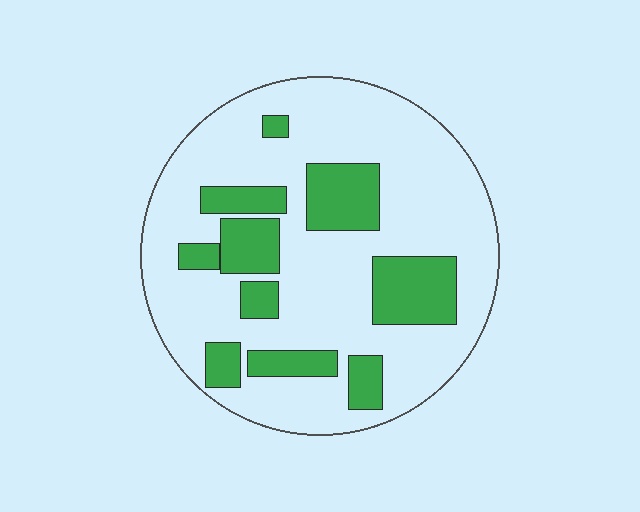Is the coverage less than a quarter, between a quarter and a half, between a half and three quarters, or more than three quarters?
Between a quarter and a half.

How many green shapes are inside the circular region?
10.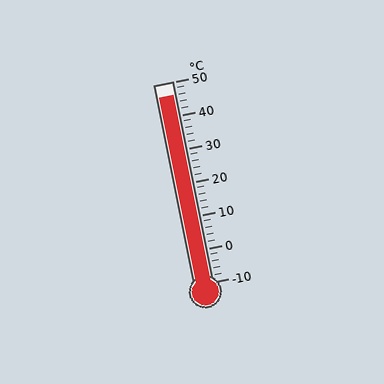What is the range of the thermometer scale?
The thermometer scale ranges from -10°C to 50°C.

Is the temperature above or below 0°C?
The temperature is above 0°C.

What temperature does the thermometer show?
The thermometer shows approximately 46°C.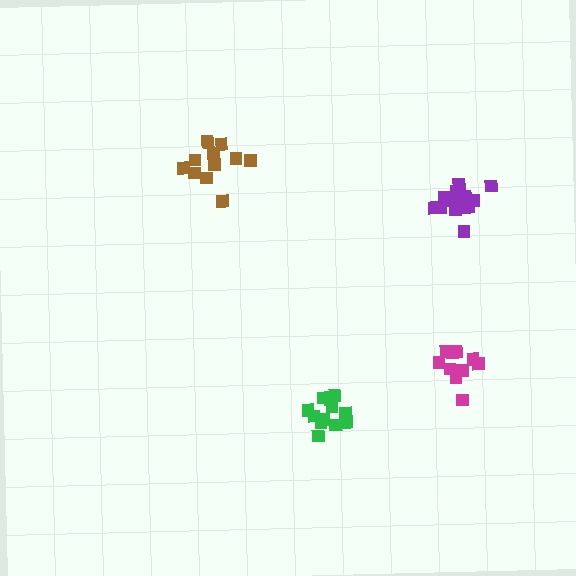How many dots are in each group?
Group 1: 14 dots, Group 2: 13 dots, Group 3: 10 dots, Group 4: 13 dots (50 total).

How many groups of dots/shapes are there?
There are 4 groups.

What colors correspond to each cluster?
The clusters are colored: purple, brown, magenta, green.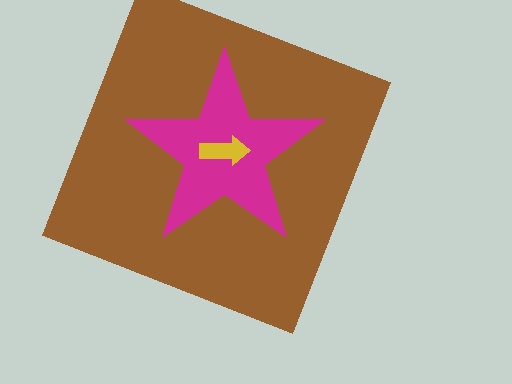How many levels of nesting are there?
3.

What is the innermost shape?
The yellow arrow.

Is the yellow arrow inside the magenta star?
Yes.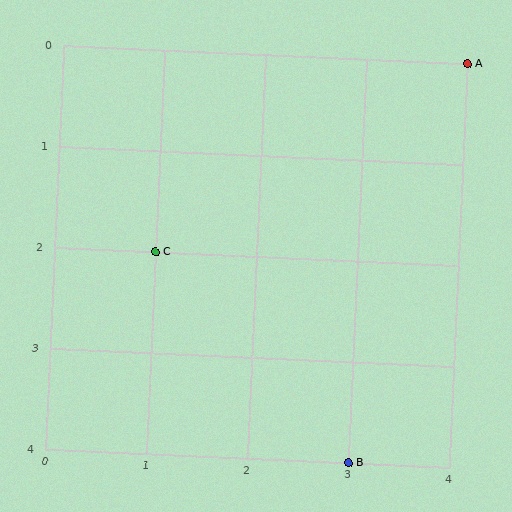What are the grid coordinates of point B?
Point B is at grid coordinates (3, 4).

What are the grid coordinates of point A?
Point A is at grid coordinates (4, 0).